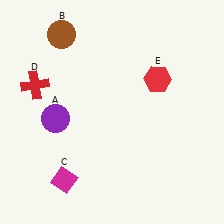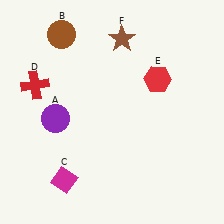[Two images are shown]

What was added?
A brown star (F) was added in Image 2.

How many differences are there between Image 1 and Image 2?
There is 1 difference between the two images.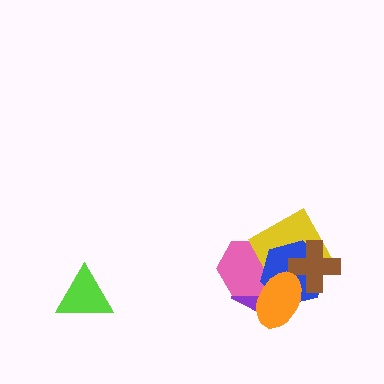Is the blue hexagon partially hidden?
Yes, it is partially covered by another shape.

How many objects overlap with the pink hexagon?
4 objects overlap with the pink hexagon.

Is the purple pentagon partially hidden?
Yes, it is partially covered by another shape.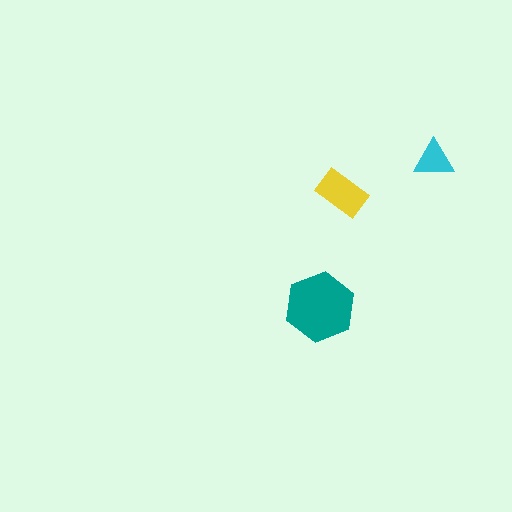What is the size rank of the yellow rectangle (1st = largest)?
2nd.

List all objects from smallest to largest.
The cyan triangle, the yellow rectangle, the teal hexagon.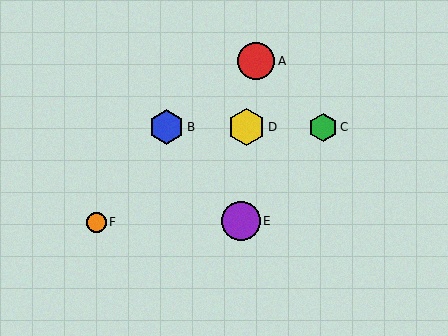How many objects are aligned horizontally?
3 objects (B, C, D) are aligned horizontally.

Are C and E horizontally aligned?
No, C is at y≈127 and E is at y≈221.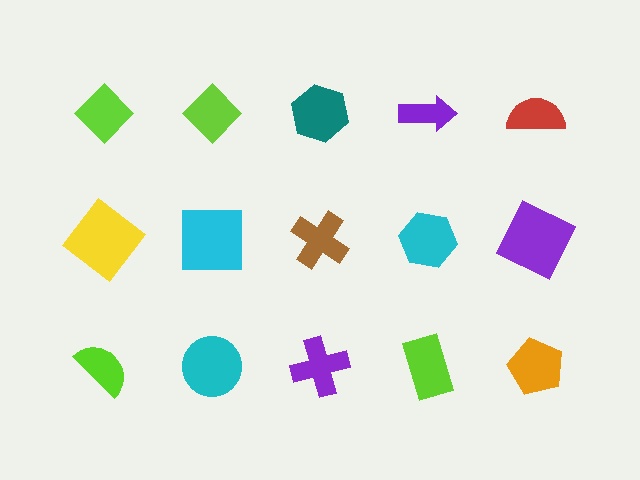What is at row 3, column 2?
A cyan circle.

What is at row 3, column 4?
A lime rectangle.